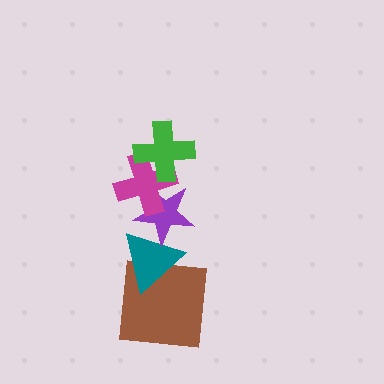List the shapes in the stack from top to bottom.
From top to bottom: the green cross, the magenta cross, the purple star, the teal triangle, the brown square.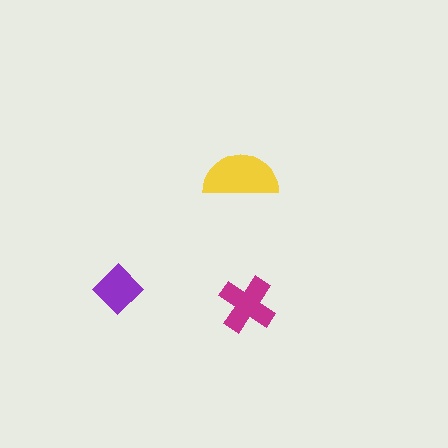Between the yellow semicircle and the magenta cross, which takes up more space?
The yellow semicircle.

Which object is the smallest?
The purple diamond.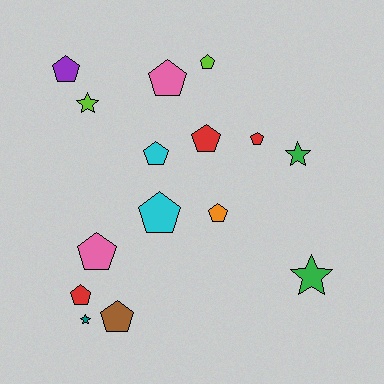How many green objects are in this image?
There are 2 green objects.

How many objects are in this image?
There are 15 objects.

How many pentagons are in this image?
There are 11 pentagons.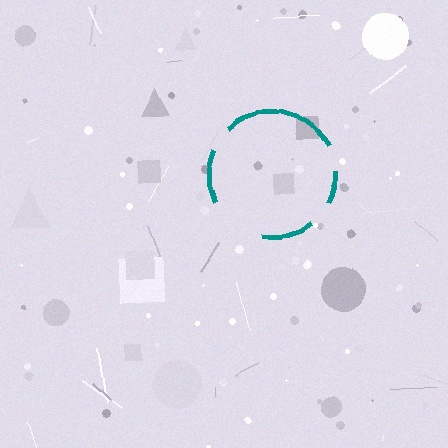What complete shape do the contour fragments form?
The contour fragments form a circle.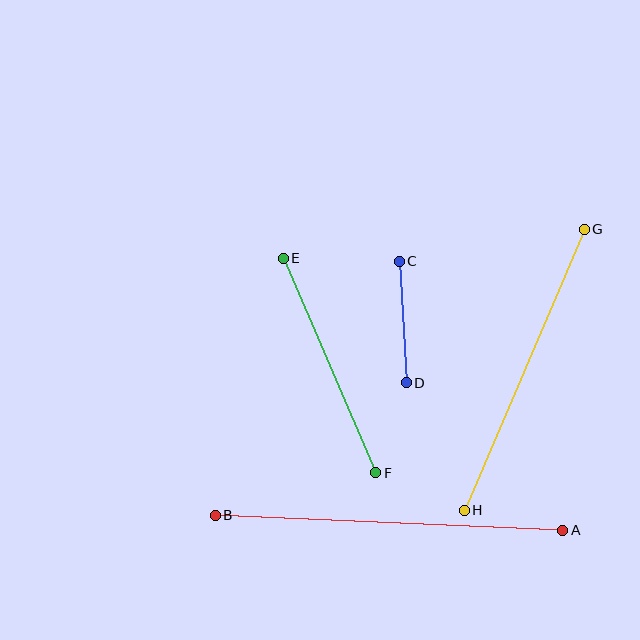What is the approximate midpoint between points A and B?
The midpoint is at approximately (389, 523) pixels.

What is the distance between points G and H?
The distance is approximately 306 pixels.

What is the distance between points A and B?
The distance is approximately 348 pixels.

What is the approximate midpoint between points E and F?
The midpoint is at approximately (329, 365) pixels.